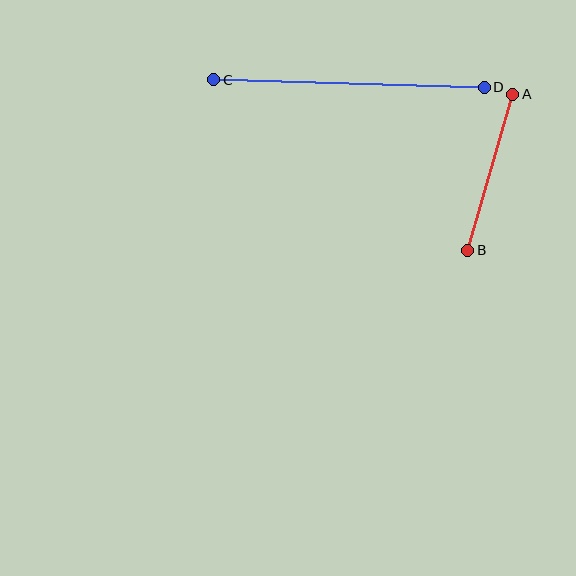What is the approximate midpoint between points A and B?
The midpoint is at approximately (490, 172) pixels.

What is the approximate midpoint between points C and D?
The midpoint is at approximately (349, 84) pixels.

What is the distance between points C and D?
The distance is approximately 271 pixels.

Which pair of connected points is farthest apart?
Points C and D are farthest apart.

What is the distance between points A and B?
The distance is approximately 162 pixels.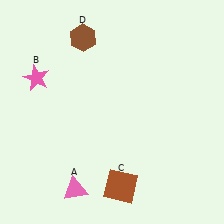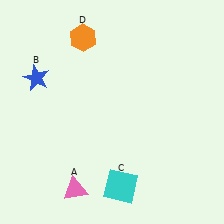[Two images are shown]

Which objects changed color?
B changed from pink to blue. C changed from brown to cyan. D changed from brown to orange.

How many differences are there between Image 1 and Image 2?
There are 3 differences between the two images.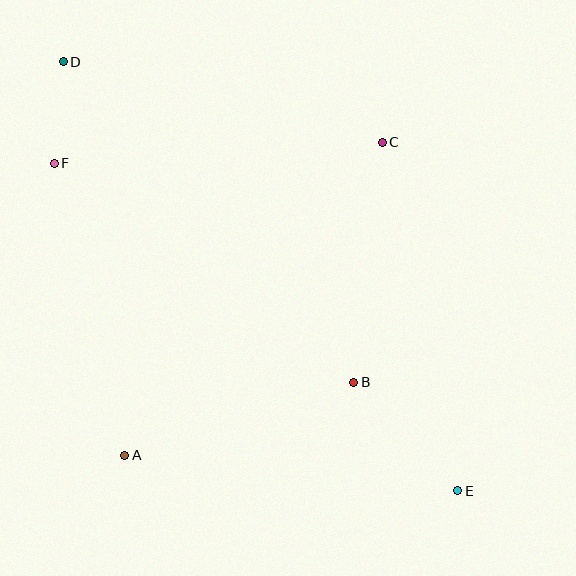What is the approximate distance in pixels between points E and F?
The distance between E and F is approximately 520 pixels.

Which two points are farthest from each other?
Points D and E are farthest from each other.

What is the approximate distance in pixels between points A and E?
The distance between A and E is approximately 335 pixels.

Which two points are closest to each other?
Points D and F are closest to each other.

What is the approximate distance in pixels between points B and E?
The distance between B and E is approximately 150 pixels.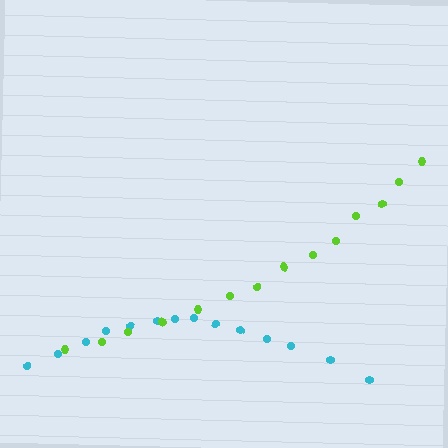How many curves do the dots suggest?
There are 2 distinct paths.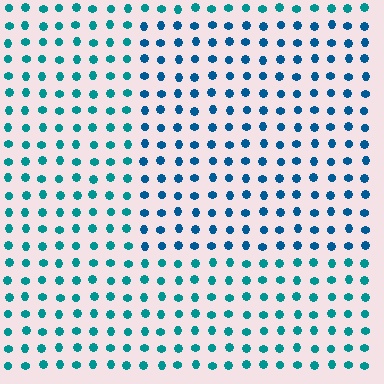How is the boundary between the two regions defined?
The boundary is defined purely by a slight shift in hue (about 26 degrees). Spacing, size, and orientation are identical on both sides.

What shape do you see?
I see a rectangle.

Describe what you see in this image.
The image is filled with small teal elements in a uniform arrangement. A rectangle-shaped region is visible where the elements are tinted to a slightly different hue, forming a subtle color boundary.